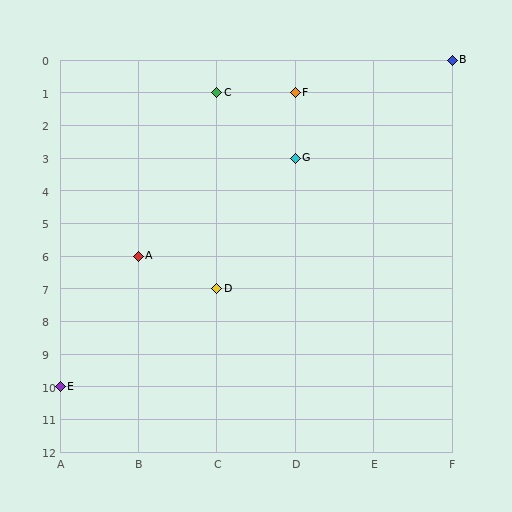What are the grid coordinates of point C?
Point C is at grid coordinates (C, 1).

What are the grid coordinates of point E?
Point E is at grid coordinates (A, 10).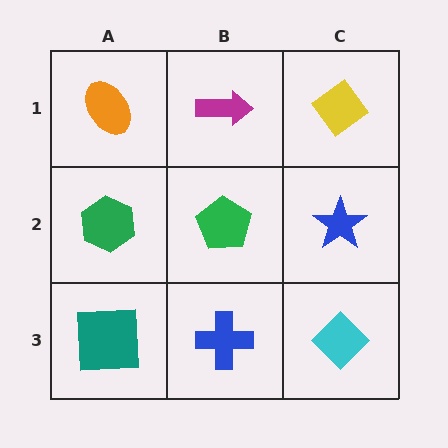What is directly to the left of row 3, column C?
A blue cross.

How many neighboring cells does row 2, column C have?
3.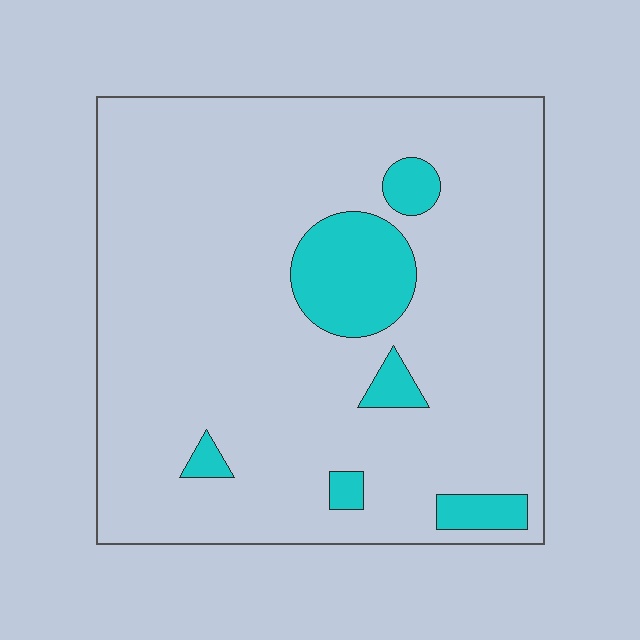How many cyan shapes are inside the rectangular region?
6.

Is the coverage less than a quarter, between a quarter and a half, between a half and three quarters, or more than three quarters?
Less than a quarter.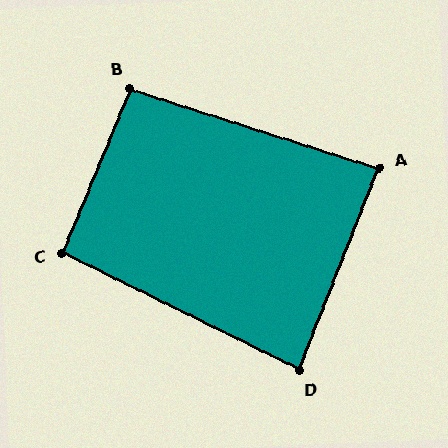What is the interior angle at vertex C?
Approximately 94 degrees (approximately right).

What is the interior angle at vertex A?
Approximately 86 degrees (approximately right).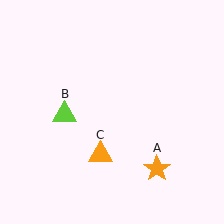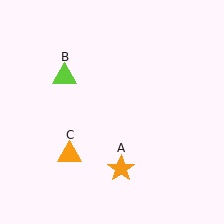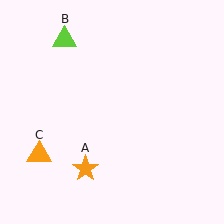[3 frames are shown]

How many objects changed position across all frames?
3 objects changed position: orange star (object A), lime triangle (object B), orange triangle (object C).